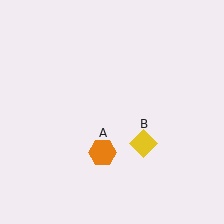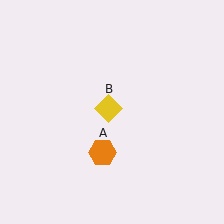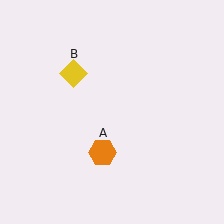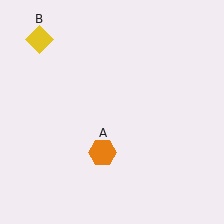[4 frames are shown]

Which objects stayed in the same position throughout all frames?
Orange hexagon (object A) remained stationary.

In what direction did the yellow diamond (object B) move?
The yellow diamond (object B) moved up and to the left.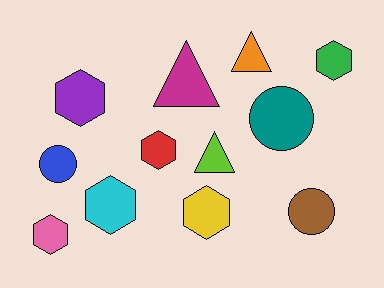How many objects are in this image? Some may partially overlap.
There are 12 objects.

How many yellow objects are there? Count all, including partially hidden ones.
There is 1 yellow object.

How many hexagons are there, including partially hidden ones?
There are 6 hexagons.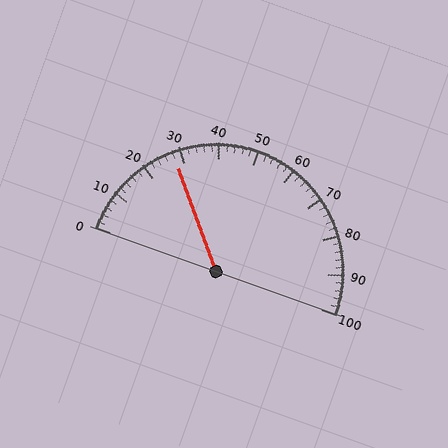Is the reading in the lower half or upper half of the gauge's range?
The reading is in the lower half of the range (0 to 100).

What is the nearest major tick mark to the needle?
The nearest major tick mark is 30.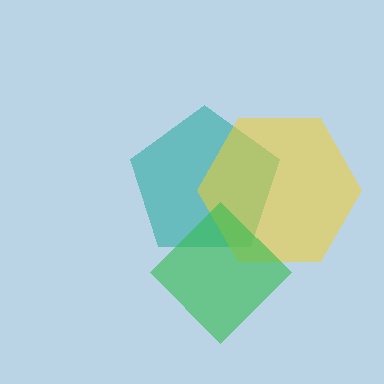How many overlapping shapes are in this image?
There are 3 overlapping shapes in the image.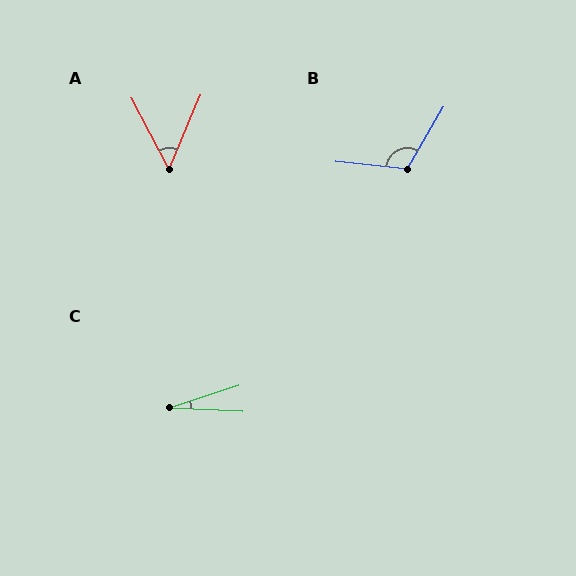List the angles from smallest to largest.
C (21°), A (51°), B (114°).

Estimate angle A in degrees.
Approximately 51 degrees.